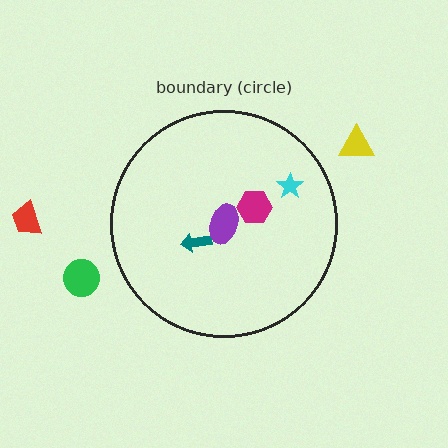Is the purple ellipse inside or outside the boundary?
Inside.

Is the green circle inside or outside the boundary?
Outside.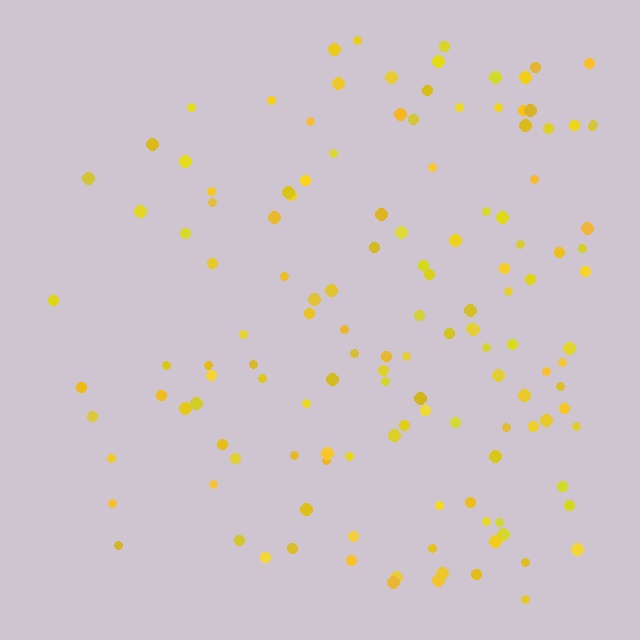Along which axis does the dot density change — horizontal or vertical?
Horizontal.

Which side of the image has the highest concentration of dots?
The right.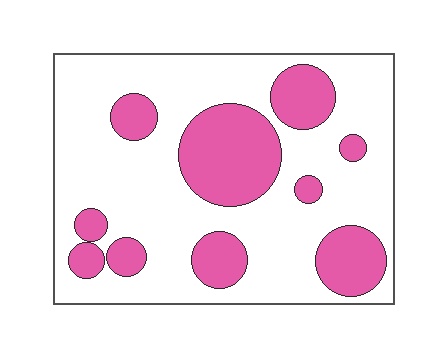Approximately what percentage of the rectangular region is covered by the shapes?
Approximately 30%.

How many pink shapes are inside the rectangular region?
10.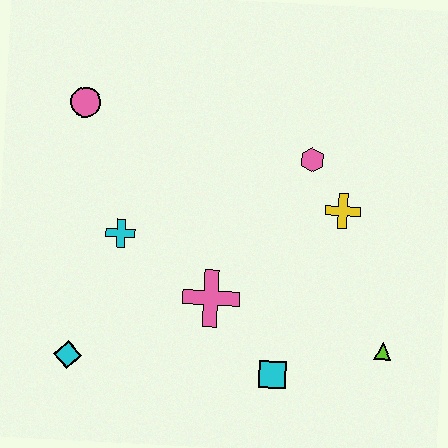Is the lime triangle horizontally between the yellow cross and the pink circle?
No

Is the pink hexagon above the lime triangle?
Yes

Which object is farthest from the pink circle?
The lime triangle is farthest from the pink circle.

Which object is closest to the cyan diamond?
The cyan cross is closest to the cyan diamond.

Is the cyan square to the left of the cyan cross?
No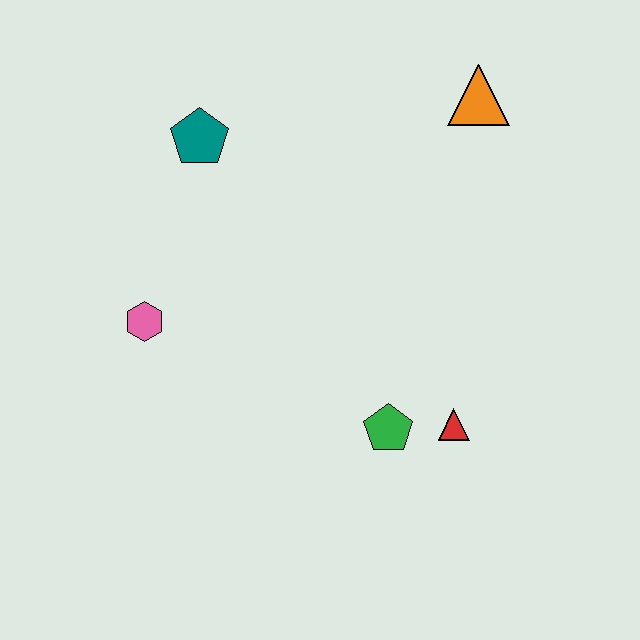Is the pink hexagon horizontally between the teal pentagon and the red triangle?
No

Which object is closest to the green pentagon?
The red triangle is closest to the green pentagon.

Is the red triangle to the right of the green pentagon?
Yes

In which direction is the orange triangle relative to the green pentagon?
The orange triangle is above the green pentagon.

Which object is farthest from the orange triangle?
The pink hexagon is farthest from the orange triangle.